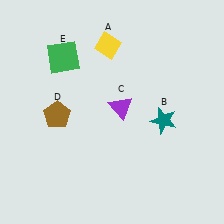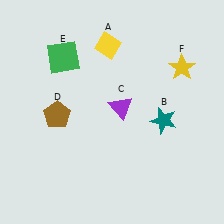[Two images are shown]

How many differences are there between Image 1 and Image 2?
There is 1 difference between the two images.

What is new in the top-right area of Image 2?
A yellow star (F) was added in the top-right area of Image 2.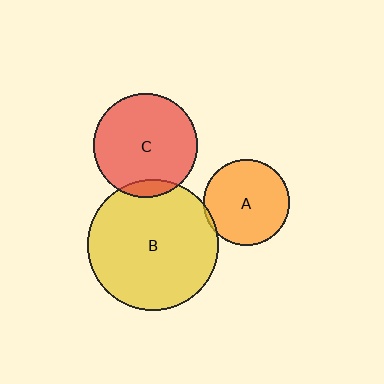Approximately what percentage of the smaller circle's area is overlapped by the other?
Approximately 5%.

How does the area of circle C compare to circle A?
Approximately 1.5 times.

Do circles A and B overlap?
Yes.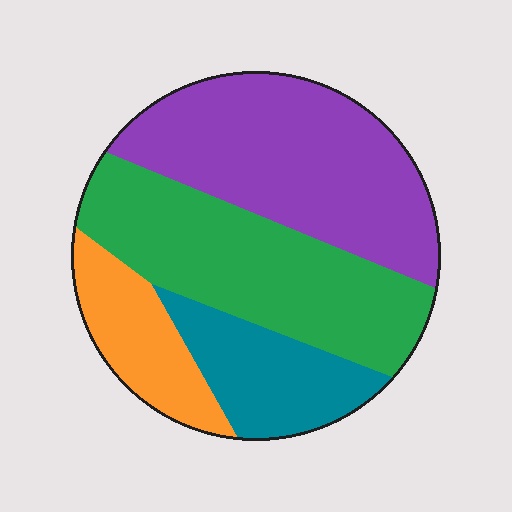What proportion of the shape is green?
Green takes up about one third (1/3) of the shape.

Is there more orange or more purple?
Purple.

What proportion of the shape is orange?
Orange covers around 15% of the shape.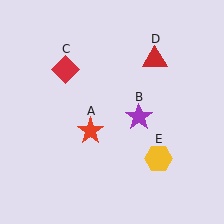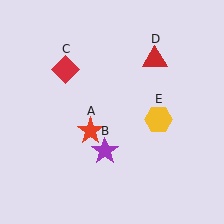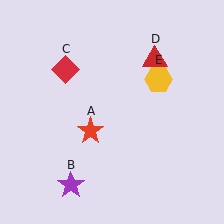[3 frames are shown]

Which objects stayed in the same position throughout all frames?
Red star (object A) and red diamond (object C) and red triangle (object D) remained stationary.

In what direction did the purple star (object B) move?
The purple star (object B) moved down and to the left.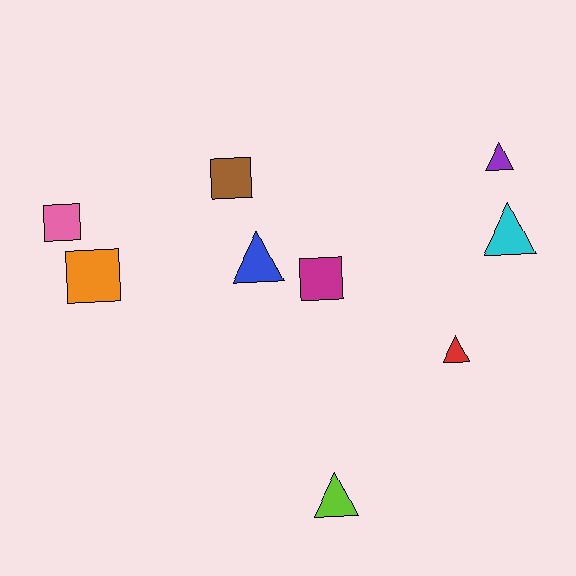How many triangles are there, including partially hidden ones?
There are 5 triangles.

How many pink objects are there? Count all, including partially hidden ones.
There is 1 pink object.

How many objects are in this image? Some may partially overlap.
There are 9 objects.